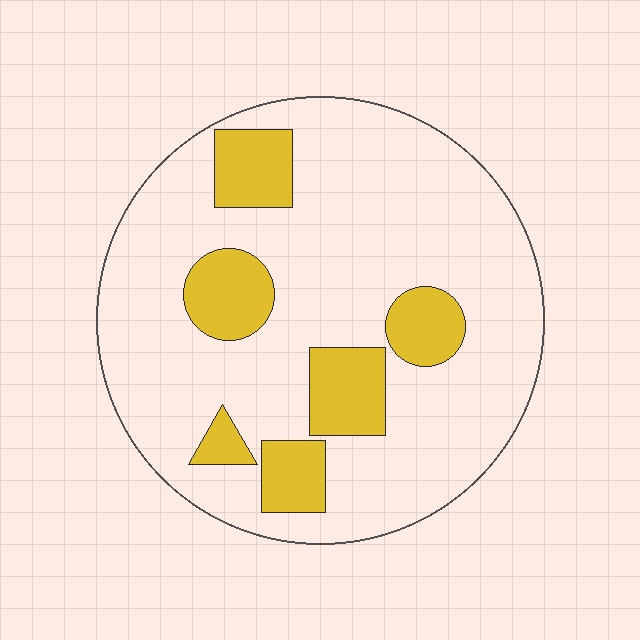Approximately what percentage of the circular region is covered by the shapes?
Approximately 20%.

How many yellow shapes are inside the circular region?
6.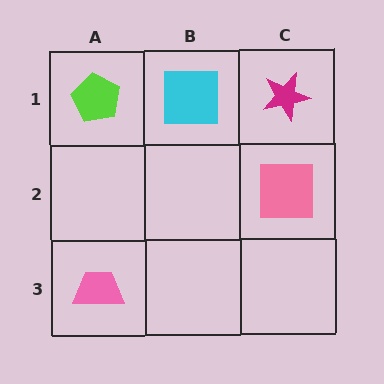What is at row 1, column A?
A lime pentagon.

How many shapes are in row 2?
1 shape.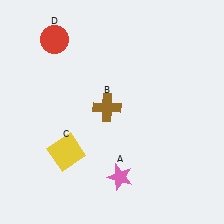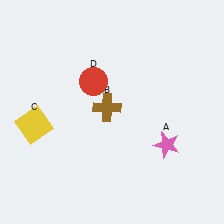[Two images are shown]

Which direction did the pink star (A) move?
The pink star (A) moved right.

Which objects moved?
The objects that moved are: the pink star (A), the yellow square (C), the red circle (D).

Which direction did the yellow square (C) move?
The yellow square (C) moved left.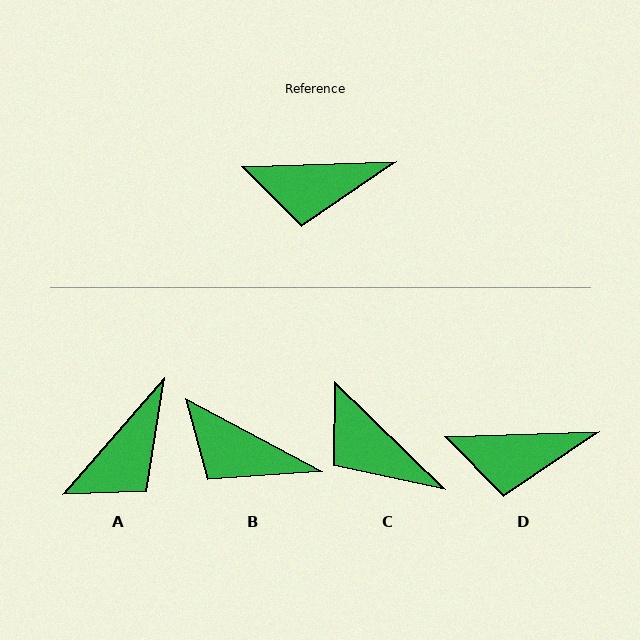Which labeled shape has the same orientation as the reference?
D.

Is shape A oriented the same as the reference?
No, it is off by about 47 degrees.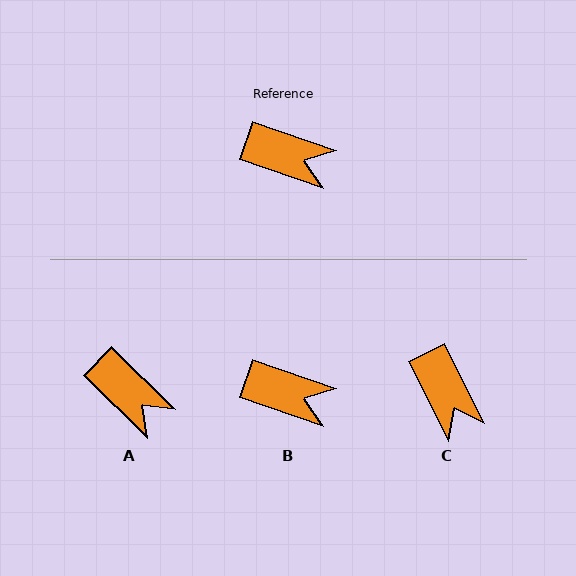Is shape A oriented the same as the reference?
No, it is off by about 25 degrees.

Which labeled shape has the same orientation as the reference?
B.